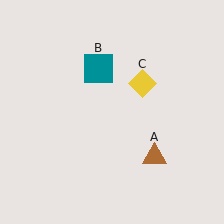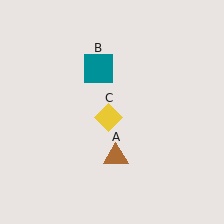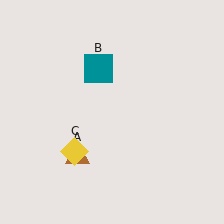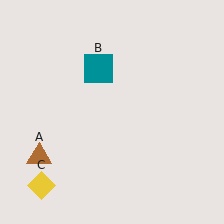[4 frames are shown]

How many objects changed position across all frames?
2 objects changed position: brown triangle (object A), yellow diamond (object C).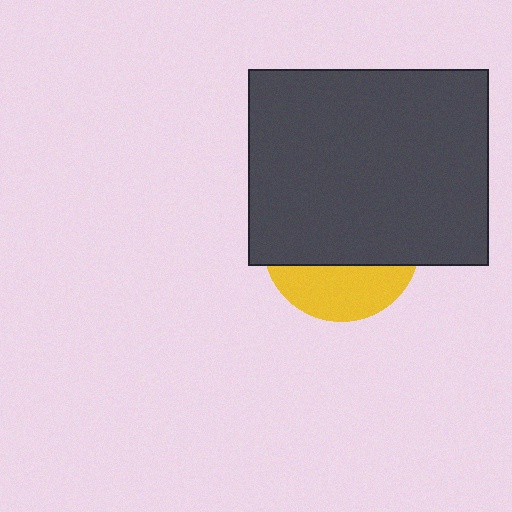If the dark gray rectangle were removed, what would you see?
You would see the complete yellow circle.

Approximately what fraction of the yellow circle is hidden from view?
Roughly 68% of the yellow circle is hidden behind the dark gray rectangle.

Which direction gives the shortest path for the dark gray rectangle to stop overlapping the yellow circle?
Moving up gives the shortest separation.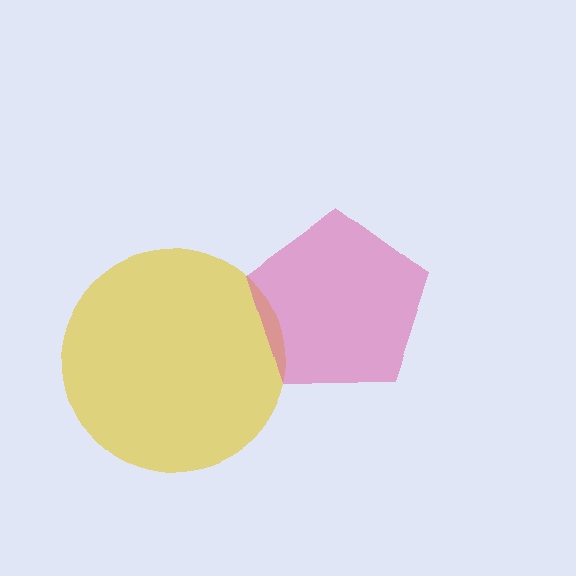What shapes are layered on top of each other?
The layered shapes are: a yellow circle, a pink pentagon.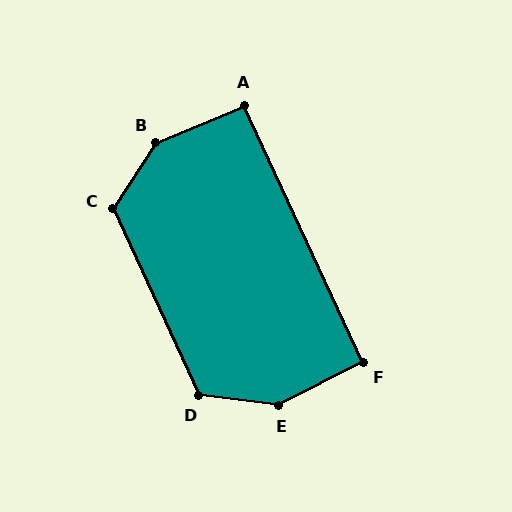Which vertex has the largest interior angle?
B, at approximately 146 degrees.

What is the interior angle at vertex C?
Approximately 122 degrees (obtuse).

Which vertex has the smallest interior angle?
A, at approximately 92 degrees.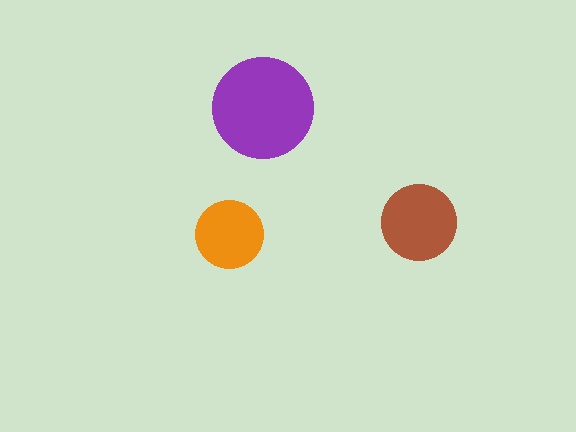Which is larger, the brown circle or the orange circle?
The brown one.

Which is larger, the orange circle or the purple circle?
The purple one.